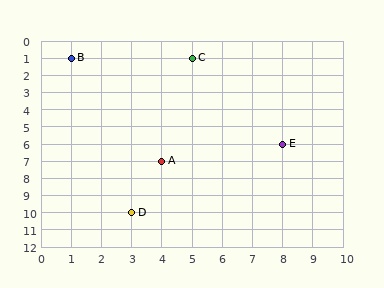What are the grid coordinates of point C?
Point C is at grid coordinates (5, 1).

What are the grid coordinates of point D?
Point D is at grid coordinates (3, 10).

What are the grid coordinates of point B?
Point B is at grid coordinates (1, 1).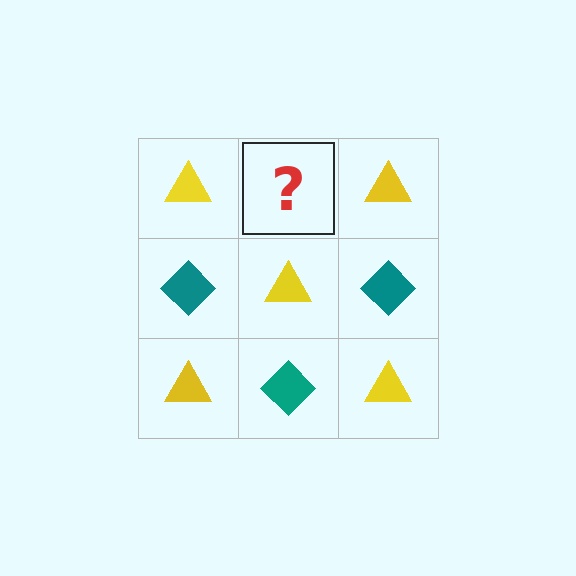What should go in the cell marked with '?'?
The missing cell should contain a teal diamond.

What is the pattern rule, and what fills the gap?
The rule is that it alternates yellow triangle and teal diamond in a checkerboard pattern. The gap should be filled with a teal diamond.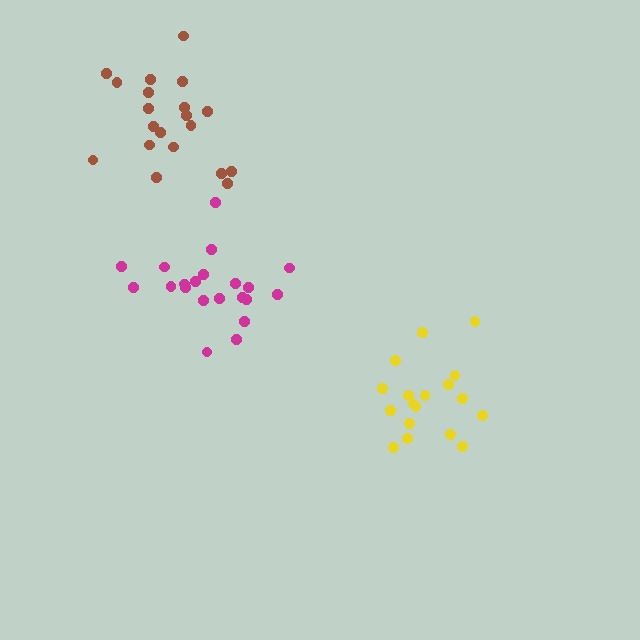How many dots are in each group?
Group 1: 18 dots, Group 2: 20 dots, Group 3: 21 dots (59 total).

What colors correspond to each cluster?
The clusters are colored: yellow, brown, magenta.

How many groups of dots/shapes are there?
There are 3 groups.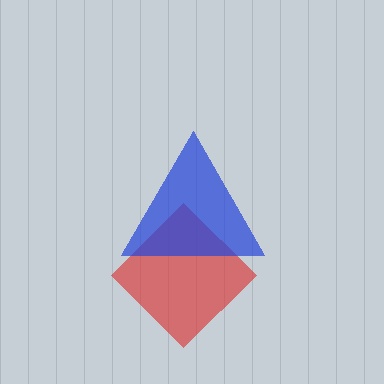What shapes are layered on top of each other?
The layered shapes are: a red diamond, a blue triangle.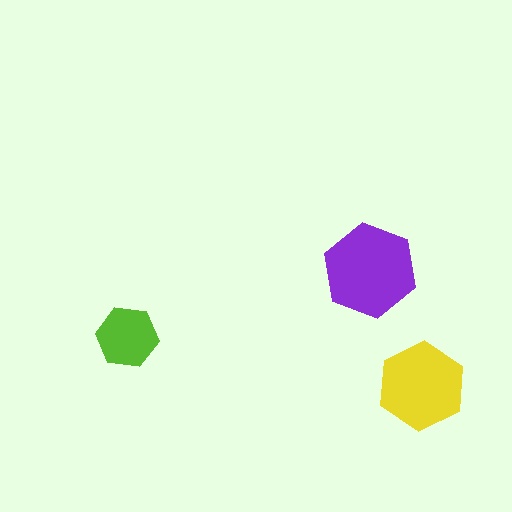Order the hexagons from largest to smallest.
the purple one, the yellow one, the lime one.